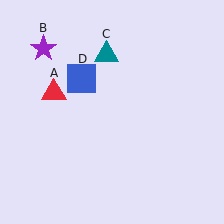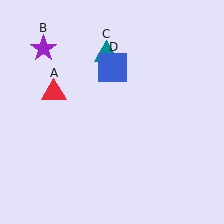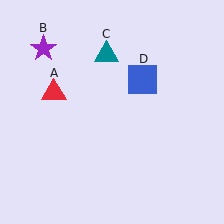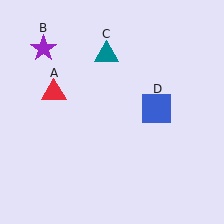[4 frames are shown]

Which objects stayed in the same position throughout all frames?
Red triangle (object A) and purple star (object B) and teal triangle (object C) remained stationary.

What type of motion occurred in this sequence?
The blue square (object D) rotated clockwise around the center of the scene.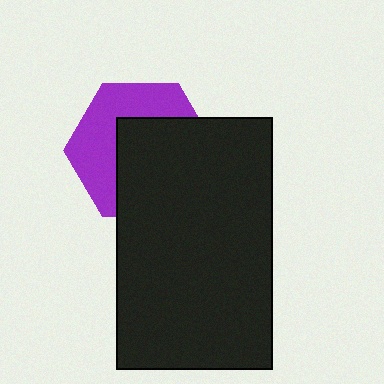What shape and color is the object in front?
The object in front is a black rectangle.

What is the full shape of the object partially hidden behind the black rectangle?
The partially hidden object is a purple hexagon.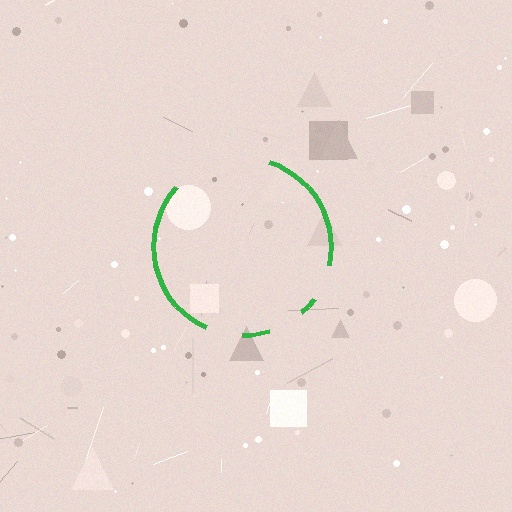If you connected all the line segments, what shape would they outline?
They would outline a circle.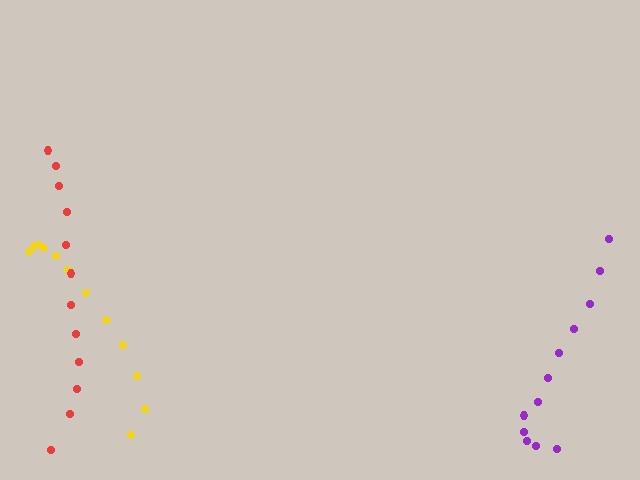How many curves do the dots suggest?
There are 3 distinct paths.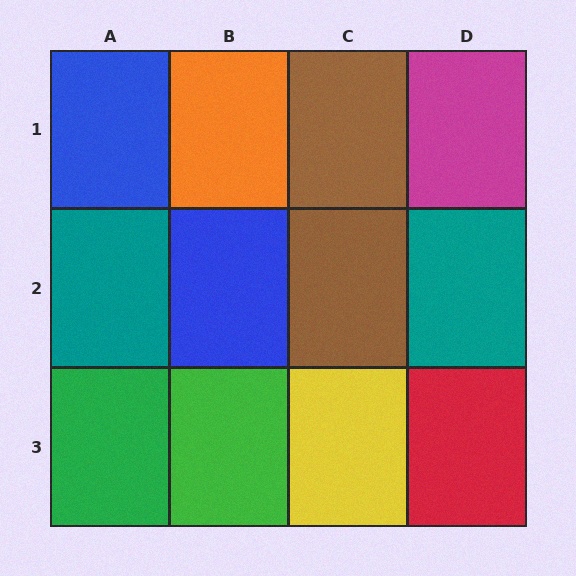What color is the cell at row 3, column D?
Red.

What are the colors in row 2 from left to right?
Teal, blue, brown, teal.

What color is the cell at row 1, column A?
Blue.